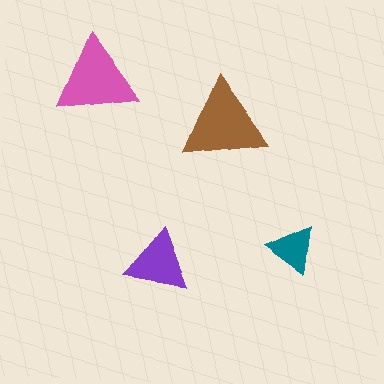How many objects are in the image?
There are 4 objects in the image.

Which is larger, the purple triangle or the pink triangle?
The pink one.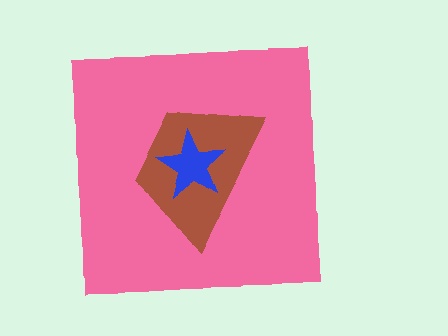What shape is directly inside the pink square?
The brown trapezoid.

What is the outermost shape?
The pink square.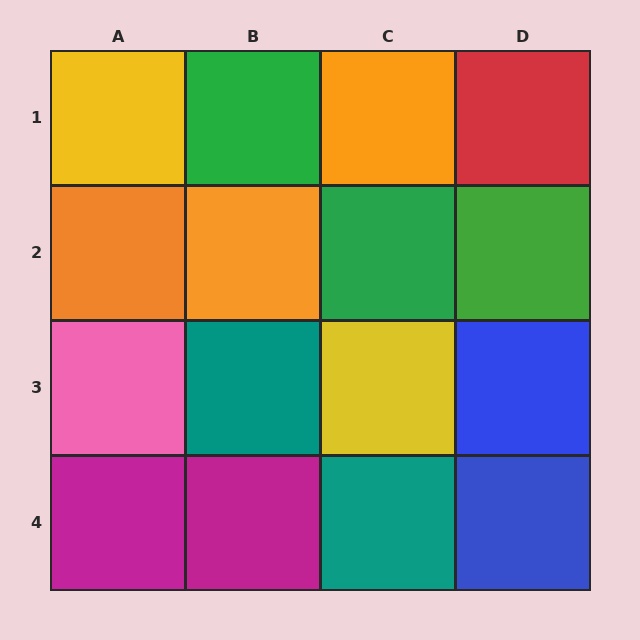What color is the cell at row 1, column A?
Yellow.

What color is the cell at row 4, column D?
Blue.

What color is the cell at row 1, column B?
Green.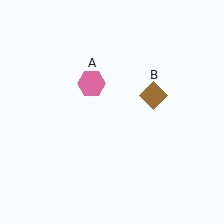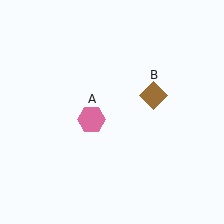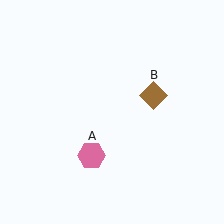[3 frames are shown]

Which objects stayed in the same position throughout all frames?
Brown diamond (object B) remained stationary.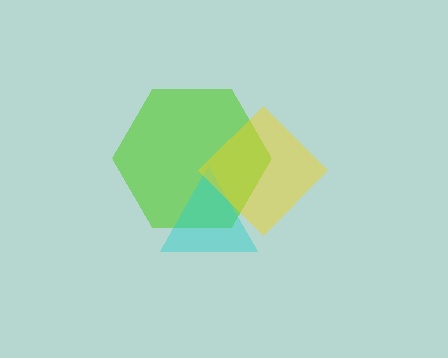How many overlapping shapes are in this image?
There are 3 overlapping shapes in the image.